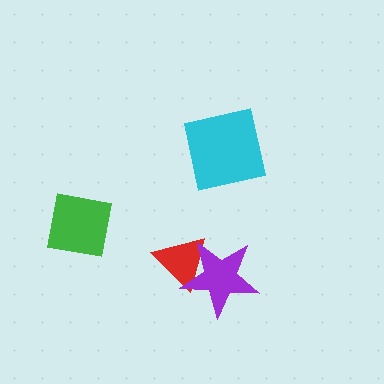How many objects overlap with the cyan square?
0 objects overlap with the cyan square.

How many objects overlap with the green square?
0 objects overlap with the green square.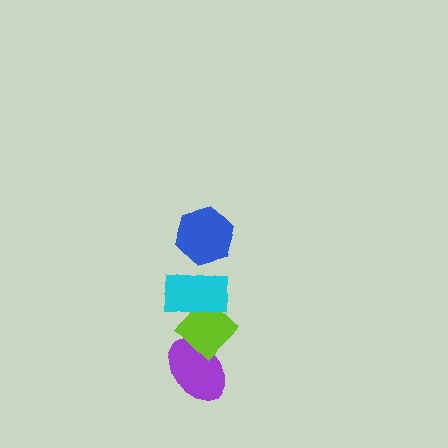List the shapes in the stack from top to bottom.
From top to bottom: the blue hexagon, the cyan rectangle, the lime diamond, the purple ellipse.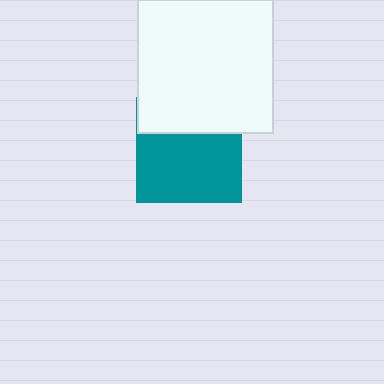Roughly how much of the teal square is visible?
Most of it is visible (roughly 67%).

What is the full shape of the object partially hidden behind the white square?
The partially hidden object is a teal square.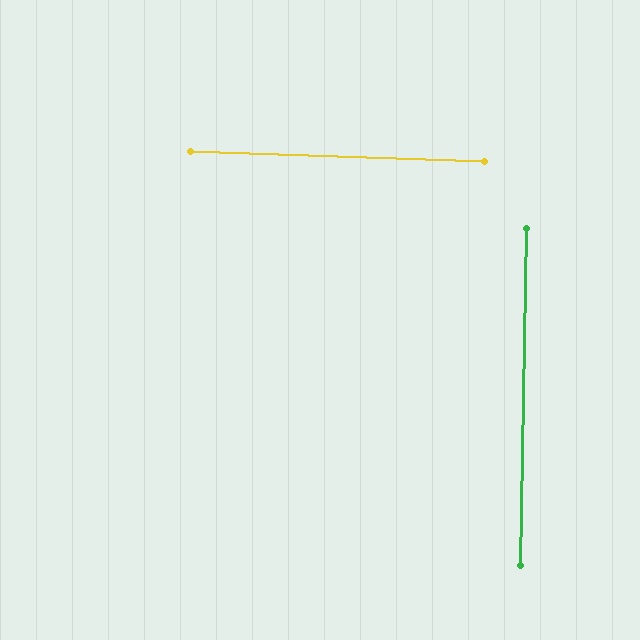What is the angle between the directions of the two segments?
Approximately 89 degrees.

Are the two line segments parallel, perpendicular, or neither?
Perpendicular — they meet at approximately 89°.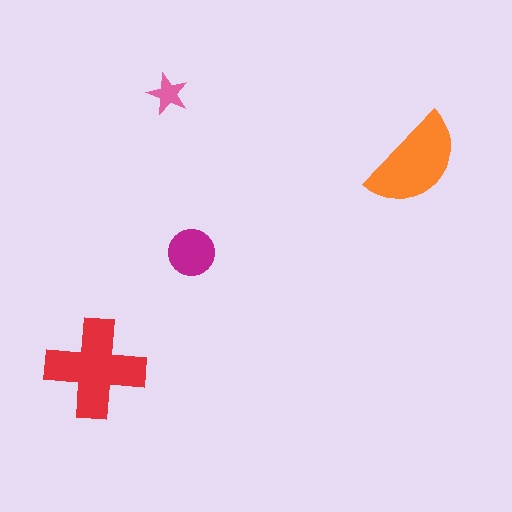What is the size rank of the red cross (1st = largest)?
1st.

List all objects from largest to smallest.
The red cross, the orange semicircle, the magenta circle, the pink star.